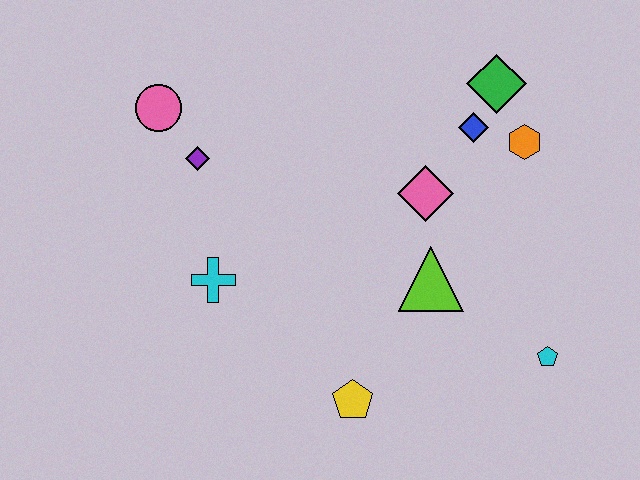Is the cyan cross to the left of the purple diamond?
No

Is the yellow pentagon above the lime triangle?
No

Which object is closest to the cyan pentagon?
The lime triangle is closest to the cyan pentagon.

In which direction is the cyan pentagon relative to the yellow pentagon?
The cyan pentagon is to the right of the yellow pentagon.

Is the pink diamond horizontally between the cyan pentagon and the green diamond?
No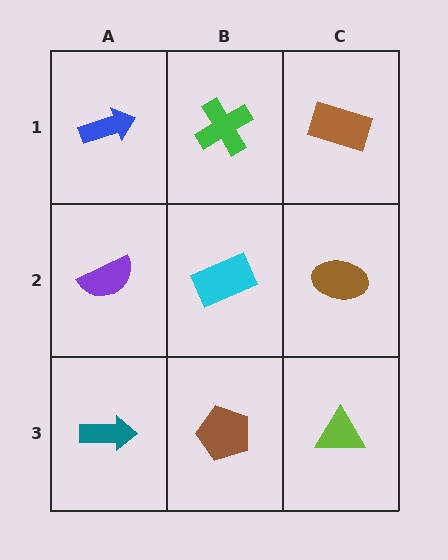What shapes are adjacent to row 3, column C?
A brown ellipse (row 2, column C), a brown pentagon (row 3, column B).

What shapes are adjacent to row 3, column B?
A cyan rectangle (row 2, column B), a teal arrow (row 3, column A), a lime triangle (row 3, column C).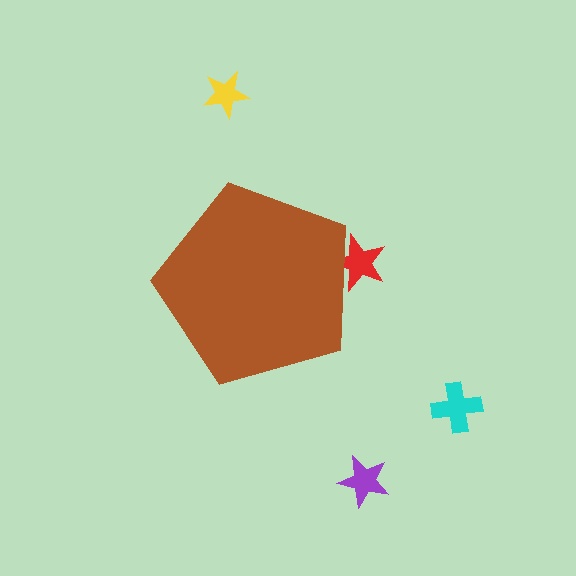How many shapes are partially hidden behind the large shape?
1 shape is partially hidden.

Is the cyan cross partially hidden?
No, the cyan cross is fully visible.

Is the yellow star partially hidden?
No, the yellow star is fully visible.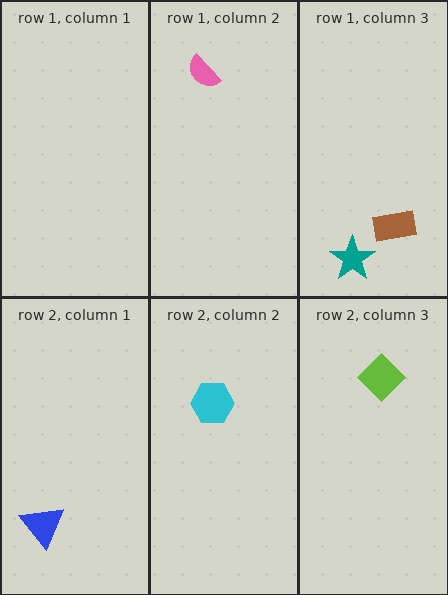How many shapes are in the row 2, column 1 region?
1.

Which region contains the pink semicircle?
The row 1, column 2 region.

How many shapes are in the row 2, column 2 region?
1.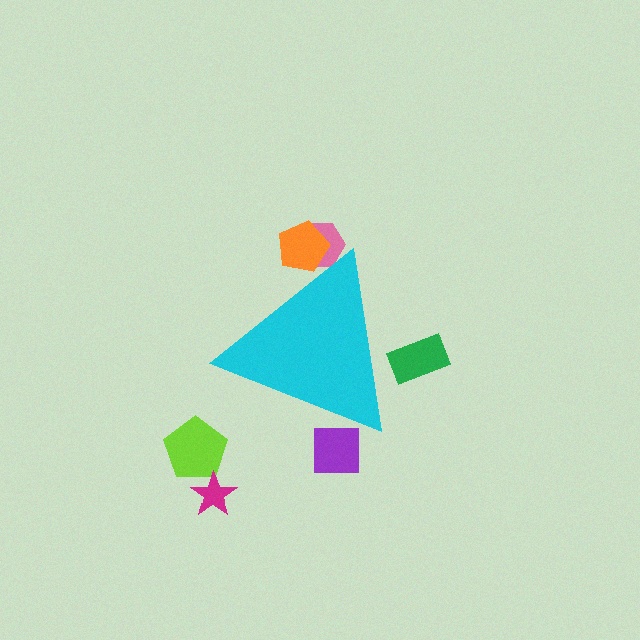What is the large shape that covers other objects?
A cyan triangle.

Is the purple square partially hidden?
Yes, the purple square is partially hidden behind the cyan triangle.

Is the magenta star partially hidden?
No, the magenta star is fully visible.